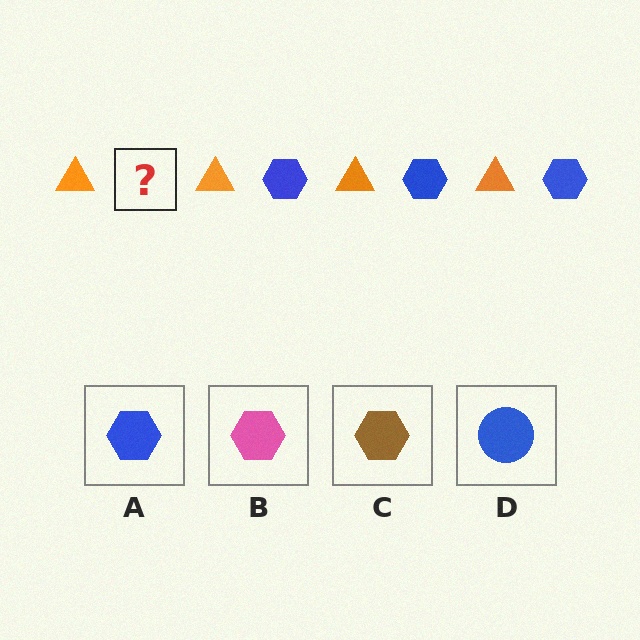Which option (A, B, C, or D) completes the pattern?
A.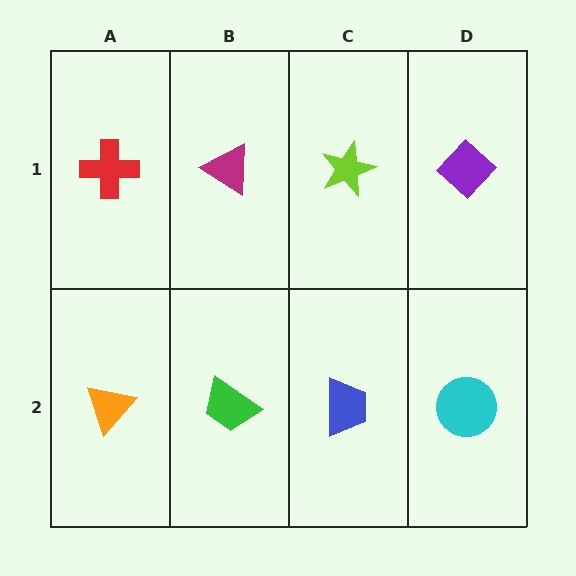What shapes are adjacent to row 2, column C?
A lime star (row 1, column C), a green trapezoid (row 2, column B), a cyan circle (row 2, column D).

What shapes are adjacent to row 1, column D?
A cyan circle (row 2, column D), a lime star (row 1, column C).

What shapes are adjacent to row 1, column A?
An orange triangle (row 2, column A), a magenta triangle (row 1, column B).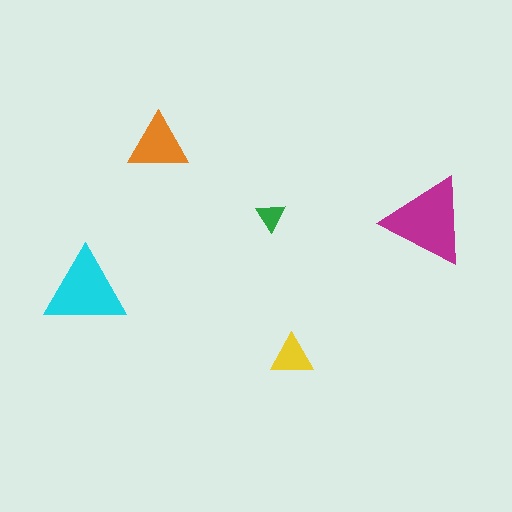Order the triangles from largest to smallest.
the magenta one, the cyan one, the orange one, the yellow one, the green one.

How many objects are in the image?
There are 5 objects in the image.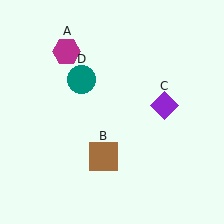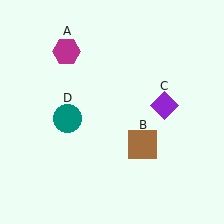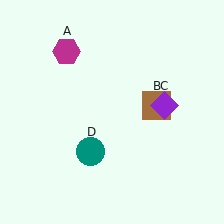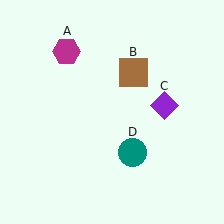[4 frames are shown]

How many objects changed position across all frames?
2 objects changed position: brown square (object B), teal circle (object D).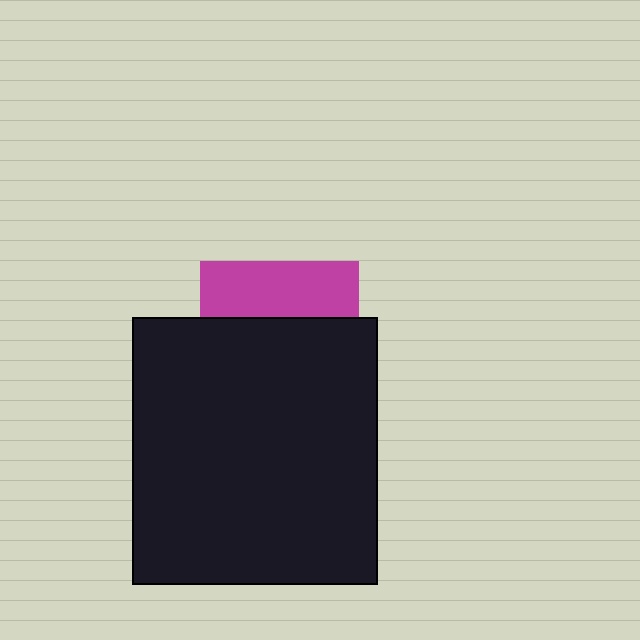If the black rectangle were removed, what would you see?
You would see the complete magenta square.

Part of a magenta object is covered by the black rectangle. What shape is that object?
It is a square.